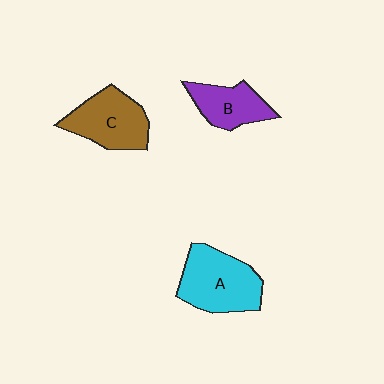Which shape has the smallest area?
Shape B (purple).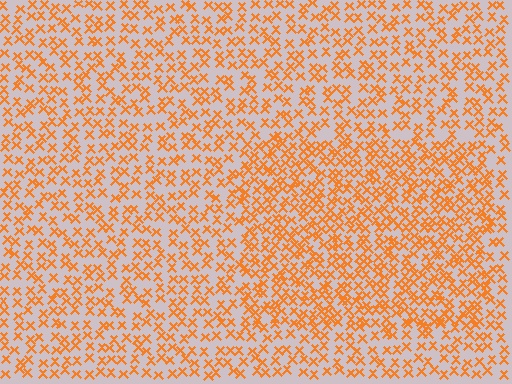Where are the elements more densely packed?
The elements are more densely packed inside the rectangle boundary.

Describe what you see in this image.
The image contains small orange elements arranged at two different densities. A rectangle-shaped region is visible where the elements are more densely packed than the surrounding area.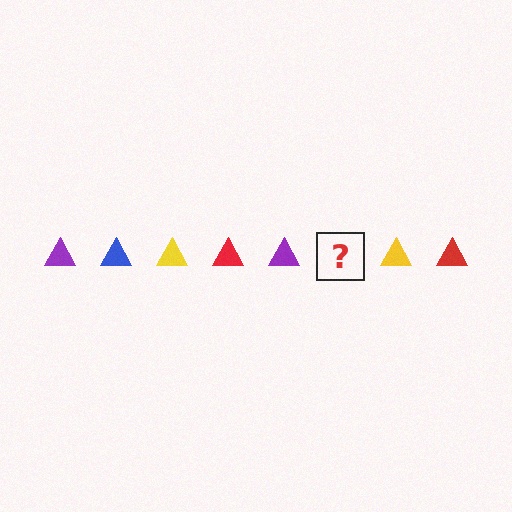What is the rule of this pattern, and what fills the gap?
The rule is that the pattern cycles through purple, blue, yellow, red triangles. The gap should be filled with a blue triangle.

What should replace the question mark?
The question mark should be replaced with a blue triangle.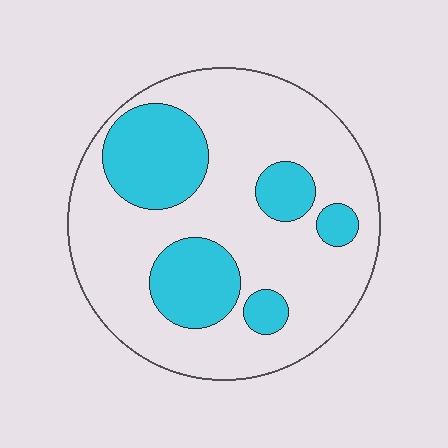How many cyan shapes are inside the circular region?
5.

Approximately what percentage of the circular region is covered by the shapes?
Approximately 30%.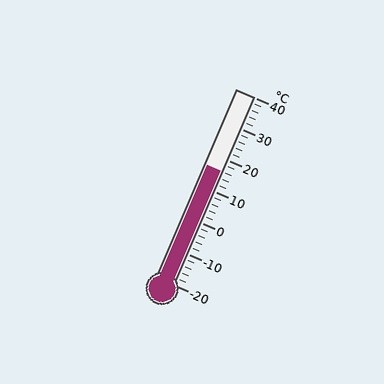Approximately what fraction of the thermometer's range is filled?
The thermometer is filled to approximately 60% of its range.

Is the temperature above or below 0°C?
The temperature is above 0°C.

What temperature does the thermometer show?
The thermometer shows approximately 16°C.